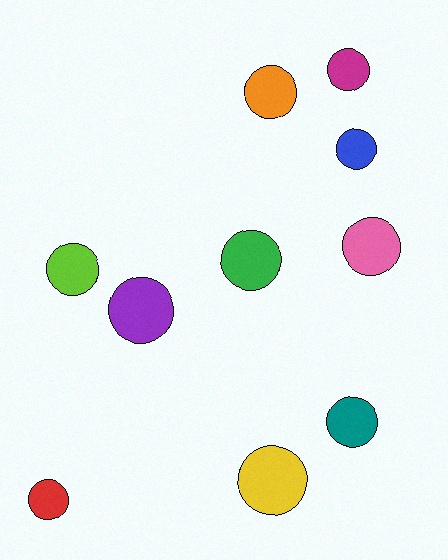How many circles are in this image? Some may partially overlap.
There are 10 circles.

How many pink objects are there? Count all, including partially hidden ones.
There is 1 pink object.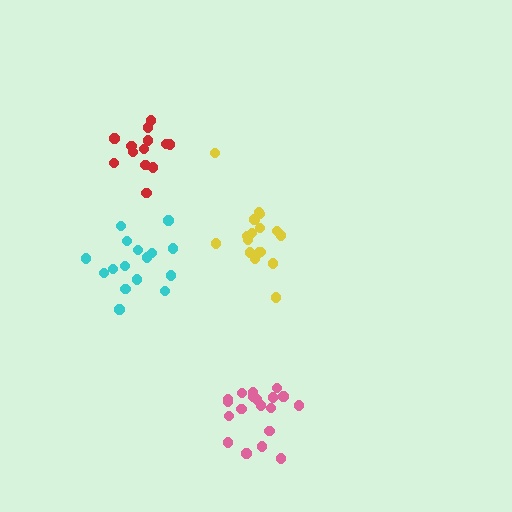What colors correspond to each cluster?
The clusters are colored: cyan, yellow, red, pink.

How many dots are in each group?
Group 1: 16 dots, Group 2: 17 dots, Group 3: 13 dots, Group 4: 19 dots (65 total).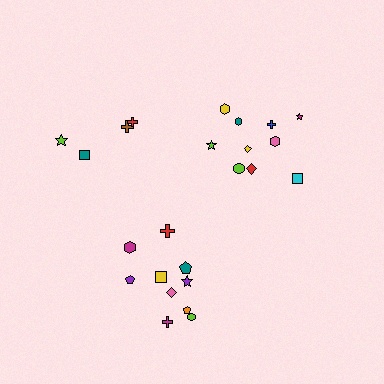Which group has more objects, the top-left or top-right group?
The top-right group.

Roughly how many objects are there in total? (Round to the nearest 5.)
Roughly 25 objects in total.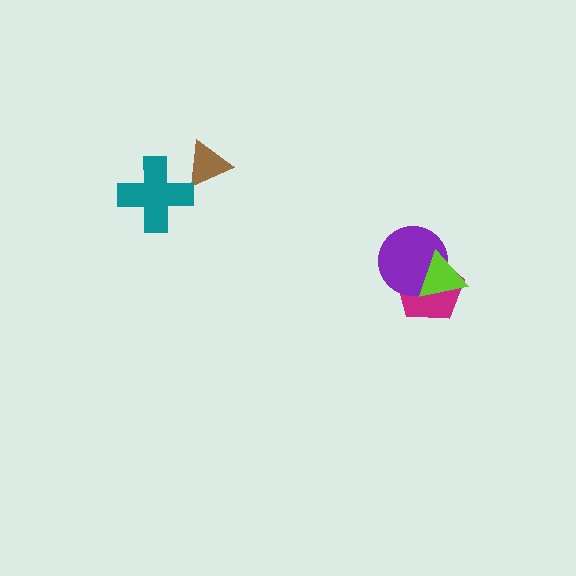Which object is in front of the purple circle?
The lime triangle is in front of the purple circle.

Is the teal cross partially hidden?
No, no other shape covers it.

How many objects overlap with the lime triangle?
2 objects overlap with the lime triangle.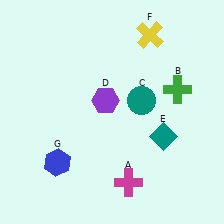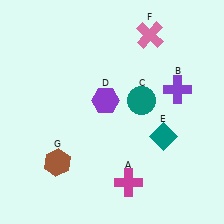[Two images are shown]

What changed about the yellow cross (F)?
In Image 1, F is yellow. In Image 2, it changed to pink.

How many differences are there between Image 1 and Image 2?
There are 3 differences between the two images.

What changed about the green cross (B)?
In Image 1, B is green. In Image 2, it changed to purple.